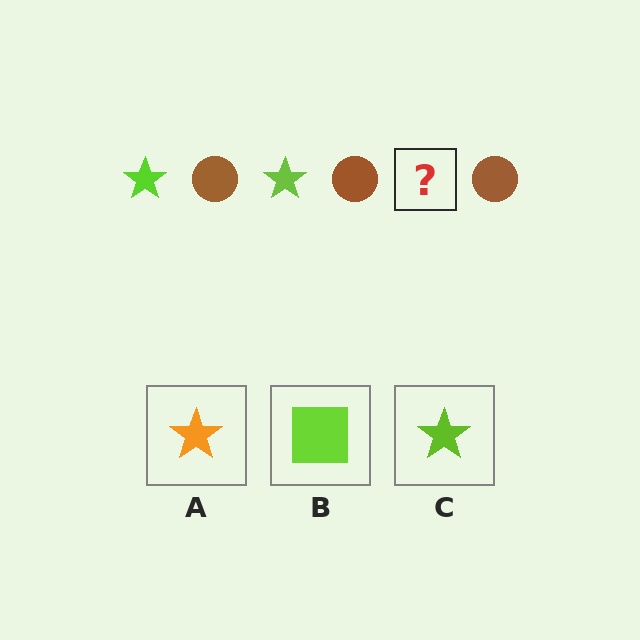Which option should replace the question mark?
Option C.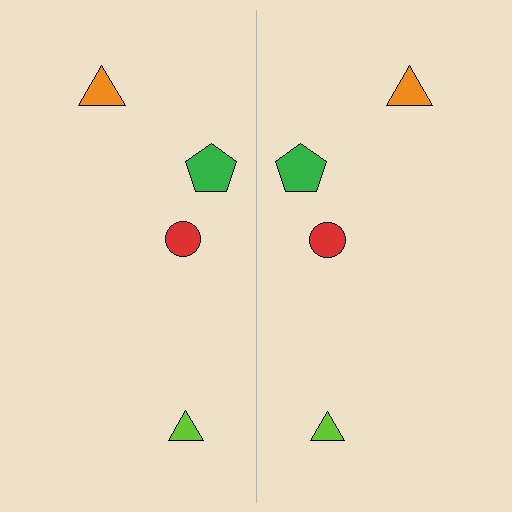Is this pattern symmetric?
Yes, this pattern has bilateral (reflection) symmetry.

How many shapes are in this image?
There are 8 shapes in this image.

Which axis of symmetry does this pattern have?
The pattern has a vertical axis of symmetry running through the center of the image.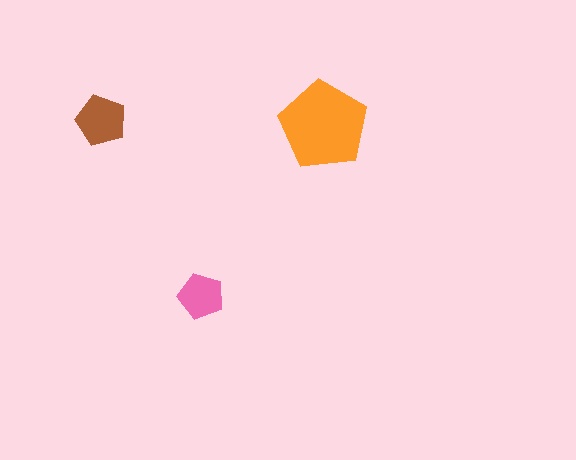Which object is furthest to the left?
The brown pentagon is leftmost.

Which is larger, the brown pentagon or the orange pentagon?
The orange one.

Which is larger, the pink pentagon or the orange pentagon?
The orange one.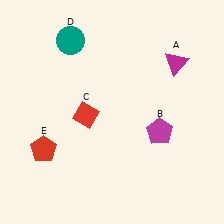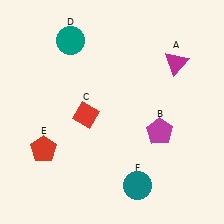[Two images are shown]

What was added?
A teal circle (F) was added in Image 2.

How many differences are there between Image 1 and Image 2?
There is 1 difference between the two images.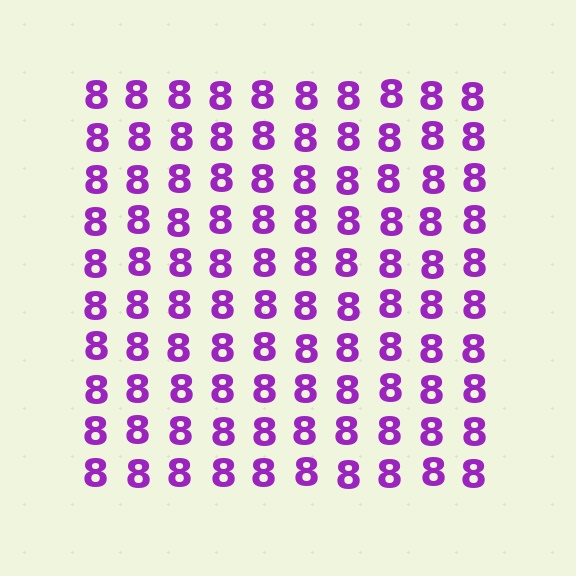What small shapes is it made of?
It is made of small digit 8's.